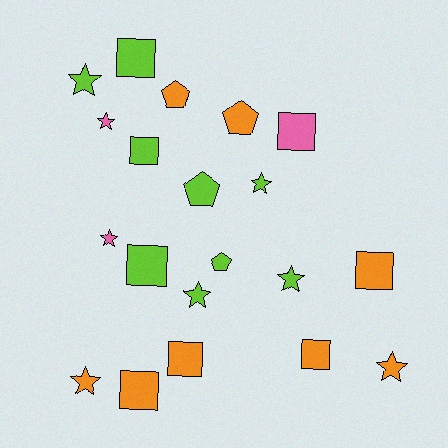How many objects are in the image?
There are 20 objects.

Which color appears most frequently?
Lime, with 9 objects.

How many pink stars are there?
There are 2 pink stars.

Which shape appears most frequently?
Star, with 8 objects.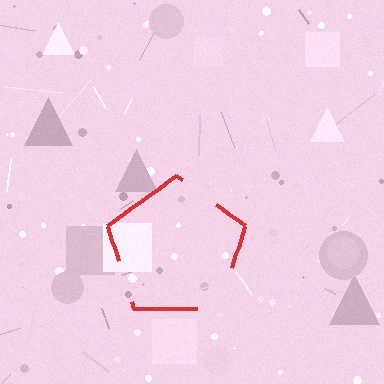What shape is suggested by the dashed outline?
The dashed outline suggests a pentagon.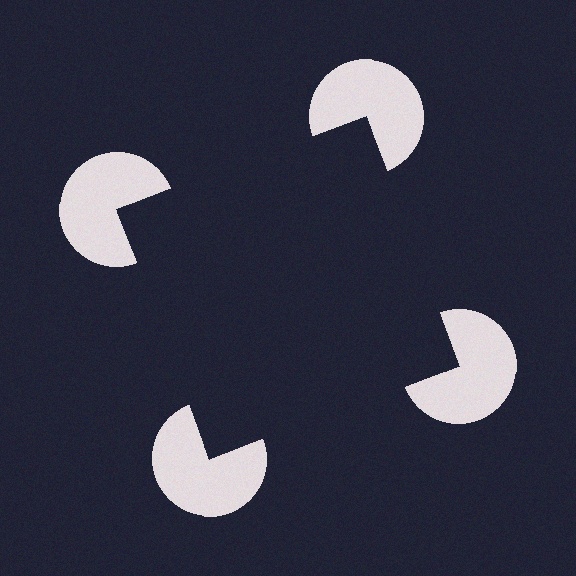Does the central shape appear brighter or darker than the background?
It typically appears slightly darker than the background, even though no actual brightness change is drawn.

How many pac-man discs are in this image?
There are 4 — one at each vertex of the illusory square.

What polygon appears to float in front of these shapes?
An illusory square — its edges are inferred from the aligned wedge cuts in the pac-man discs, not physically drawn.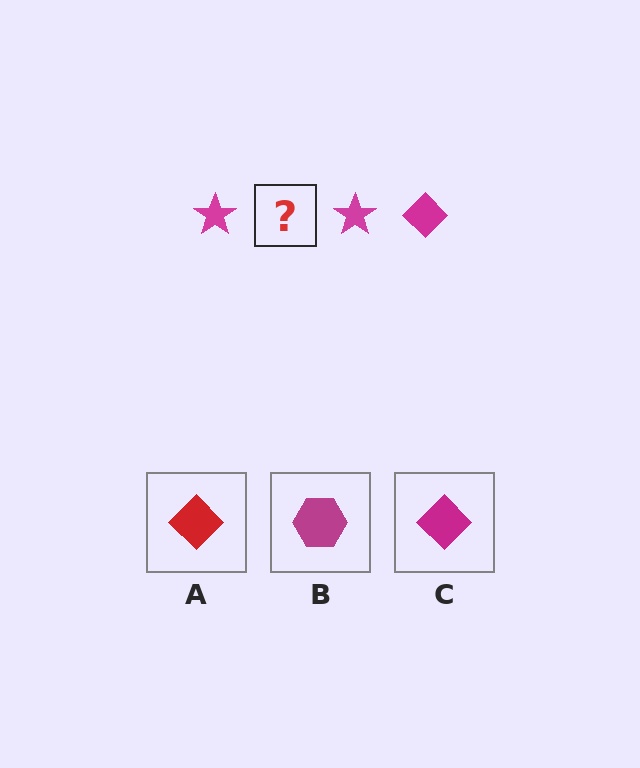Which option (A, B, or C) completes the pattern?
C.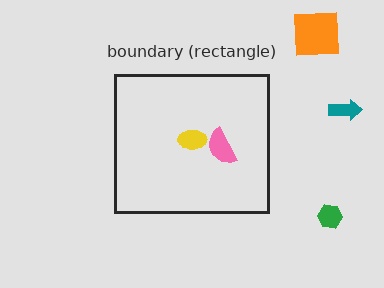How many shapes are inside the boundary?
2 inside, 3 outside.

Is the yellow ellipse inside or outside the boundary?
Inside.